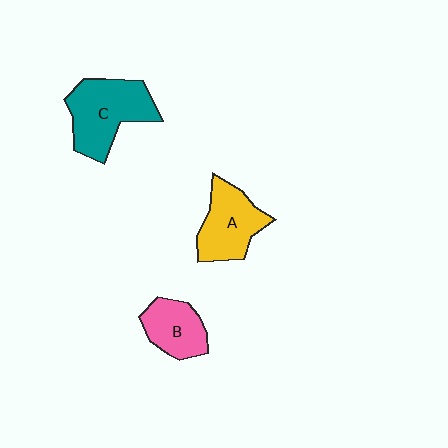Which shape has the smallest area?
Shape B (pink).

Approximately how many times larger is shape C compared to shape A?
Approximately 1.2 times.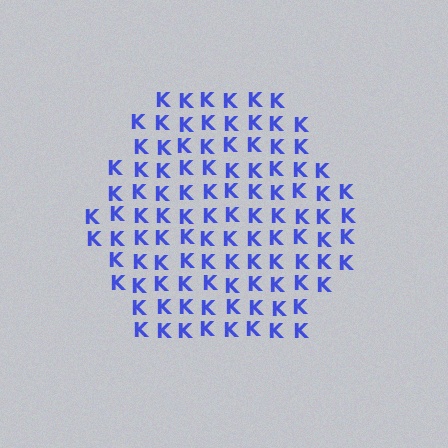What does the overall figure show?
The overall figure shows a hexagon.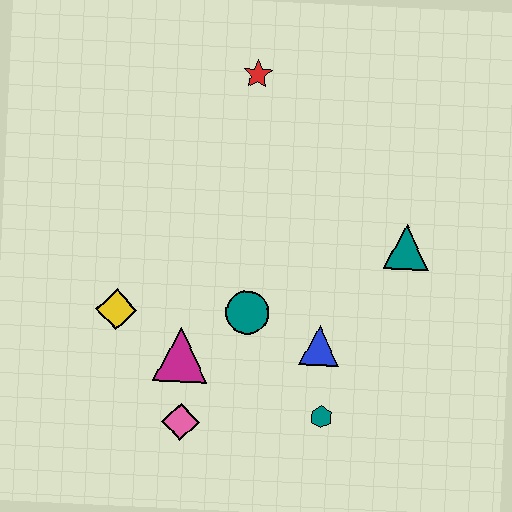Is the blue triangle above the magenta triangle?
Yes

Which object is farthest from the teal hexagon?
The red star is farthest from the teal hexagon.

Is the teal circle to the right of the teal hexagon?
No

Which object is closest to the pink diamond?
The magenta triangle is closest to the pink diamond.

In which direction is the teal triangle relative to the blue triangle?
The teal triangle is above the blue triangle.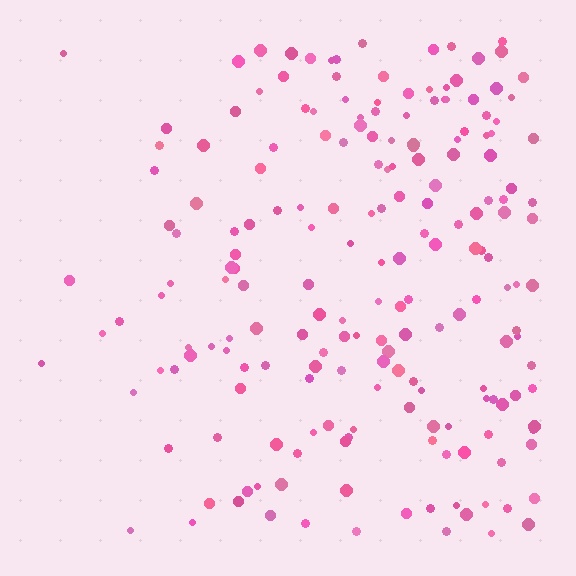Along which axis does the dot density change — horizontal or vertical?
Horizontal.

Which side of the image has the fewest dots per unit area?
The left.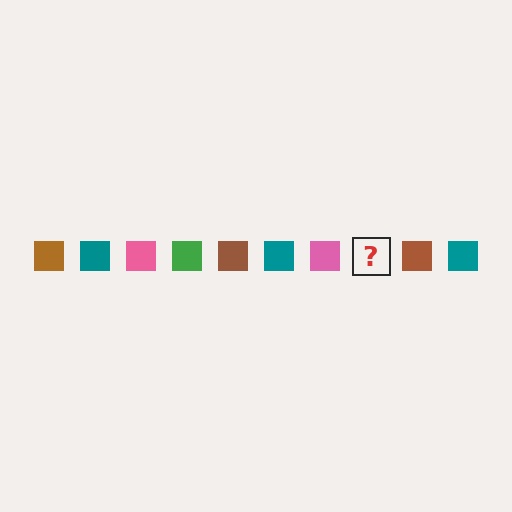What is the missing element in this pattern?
The missing element is a green square.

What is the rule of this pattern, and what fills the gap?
The rule is that the pattern cycles through brown, teal, pink, green squares. The gap should be filled with a green square.